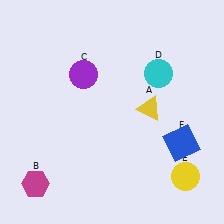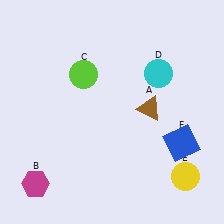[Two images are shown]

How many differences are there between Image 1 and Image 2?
There are 2 differences between the two images.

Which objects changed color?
A changed from yellow to brown. C changed from purple to lime.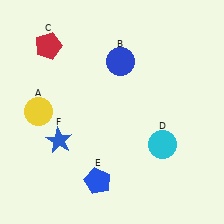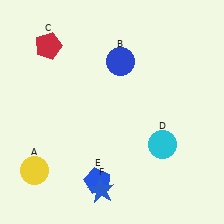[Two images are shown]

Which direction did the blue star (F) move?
The blue star (F) moved down.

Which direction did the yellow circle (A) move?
The yellow circle (A) moved down.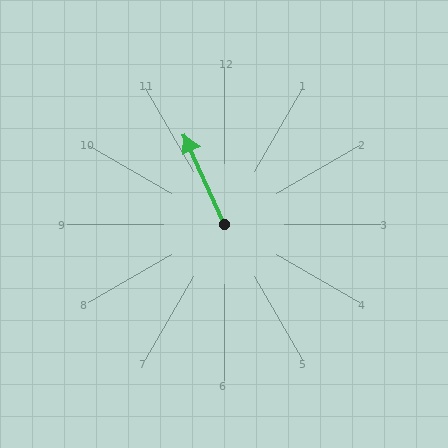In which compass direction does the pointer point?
Northwest.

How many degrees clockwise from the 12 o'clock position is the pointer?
Approximately 336 degrees.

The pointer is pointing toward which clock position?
Roughly 11 o'clock.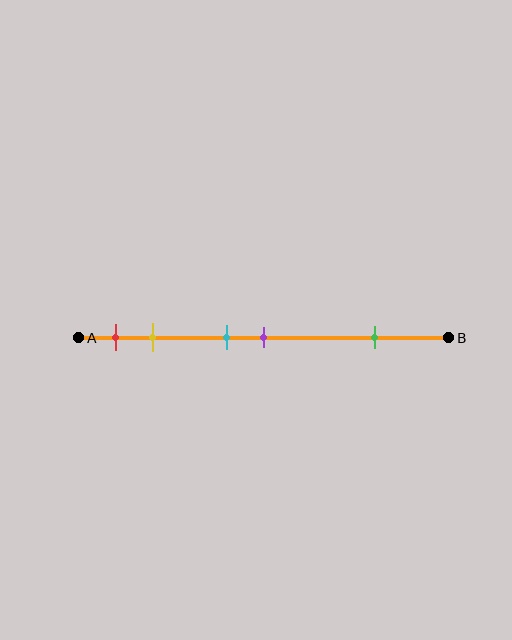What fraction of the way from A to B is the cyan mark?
The cyan mark is approximately 40% (0.4) of the way from A to B.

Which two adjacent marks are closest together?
The cyan and purple marks are the closest adjacent pair.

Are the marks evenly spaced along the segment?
No, the marks are not evenly spaced.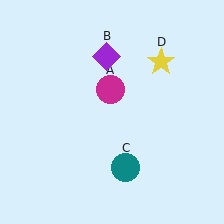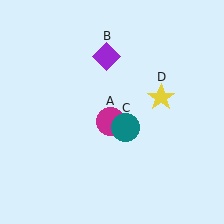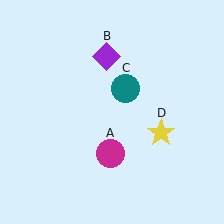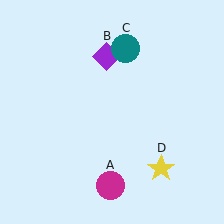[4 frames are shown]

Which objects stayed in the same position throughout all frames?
Purple diamond (object B) remained stationary.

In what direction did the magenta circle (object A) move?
The magenta circle (object A) moved down.